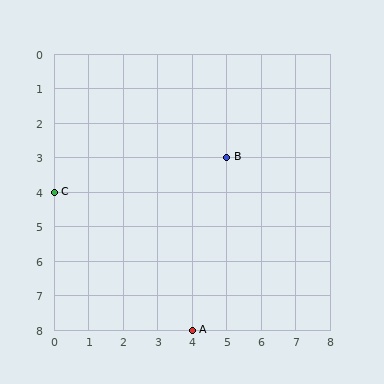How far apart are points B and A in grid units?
Points B and A are 1 column and 5 rows apart (about 5.1 grid units diagonally).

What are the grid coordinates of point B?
Point B is at grid coordinates (5, 3).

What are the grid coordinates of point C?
Point C is at grid coordinates (0, 4).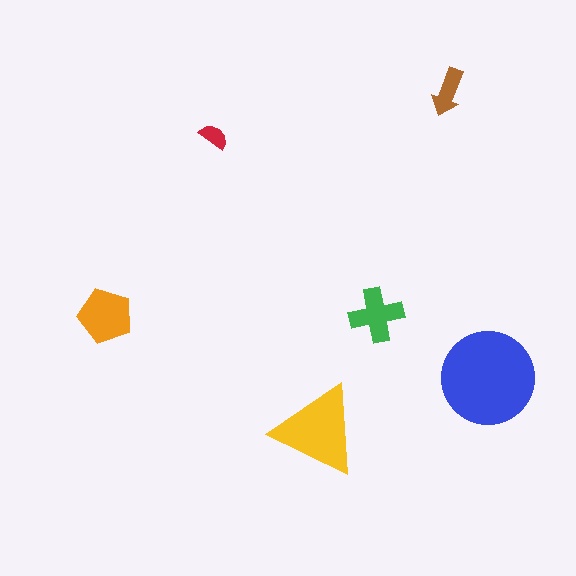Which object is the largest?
The blue circle.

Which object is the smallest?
The red semicircle.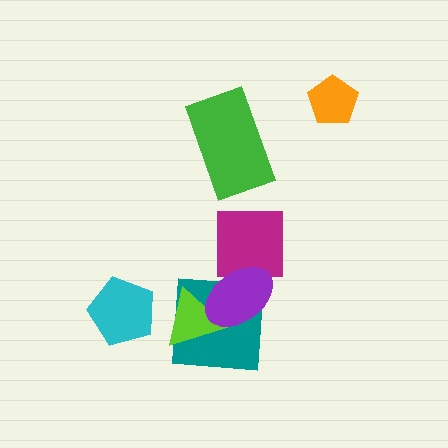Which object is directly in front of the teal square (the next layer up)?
The lime triangle is directly in front of the teal square.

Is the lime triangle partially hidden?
Yes, it is partially covered by another shape.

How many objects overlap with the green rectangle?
0 objects overlap with the green rectangle.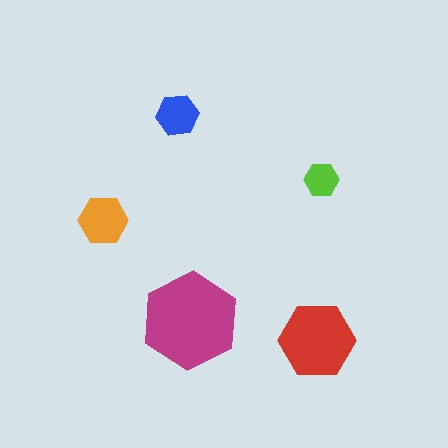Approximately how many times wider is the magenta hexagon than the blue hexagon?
About 2.5 times wider.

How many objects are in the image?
There are 5 objects in the image.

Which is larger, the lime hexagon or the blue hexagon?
The blue one.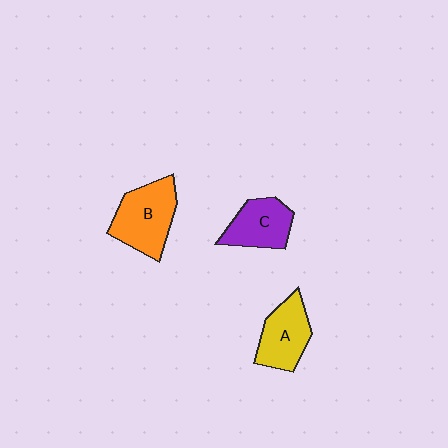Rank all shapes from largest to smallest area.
From largest to smallest: B (orange), A (yellow), C (purple).